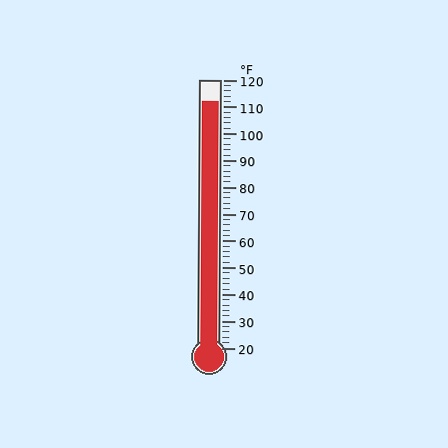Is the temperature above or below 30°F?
The temperature is above 30°F.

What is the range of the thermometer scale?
The thermometer scale ranges from 20°F to 120°F.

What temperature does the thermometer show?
The thermometer shows approximately 112°F.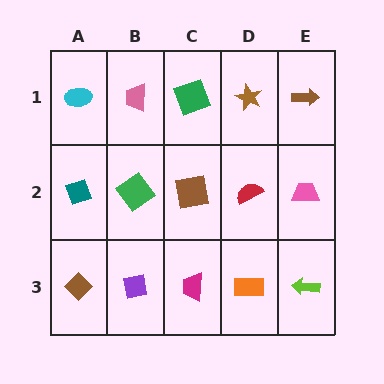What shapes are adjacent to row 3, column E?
A pink trapezoid (row 2, column E), an orange rectangle (row 3, column D).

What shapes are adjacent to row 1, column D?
A red semicircle (row 2, column D), a green square (row 1, column C), a brown arrow (row 1, column E).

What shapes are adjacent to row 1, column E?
A pink trapezoid (row 2, column E), a brown star (row 1, column D).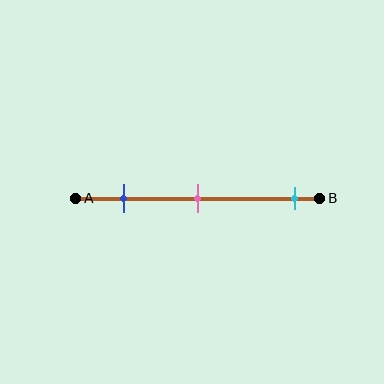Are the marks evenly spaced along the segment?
No, the marks are not evenly spaced.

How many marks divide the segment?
There are 3 marks dividing the segment.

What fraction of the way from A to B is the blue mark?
The blue mark is approximately 20% (0.2) of the way from A to B.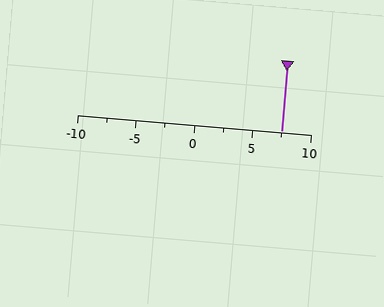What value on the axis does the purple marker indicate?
The marker indicates approximately 7.5.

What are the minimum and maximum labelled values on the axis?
The axis runs from -10 to 10.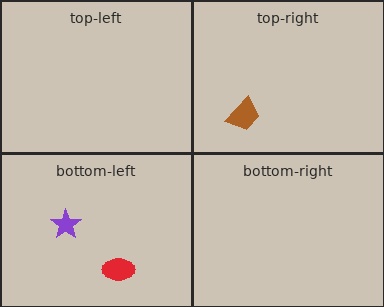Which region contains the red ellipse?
The bottom-left region.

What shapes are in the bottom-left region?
The purple star, the red ellipse.